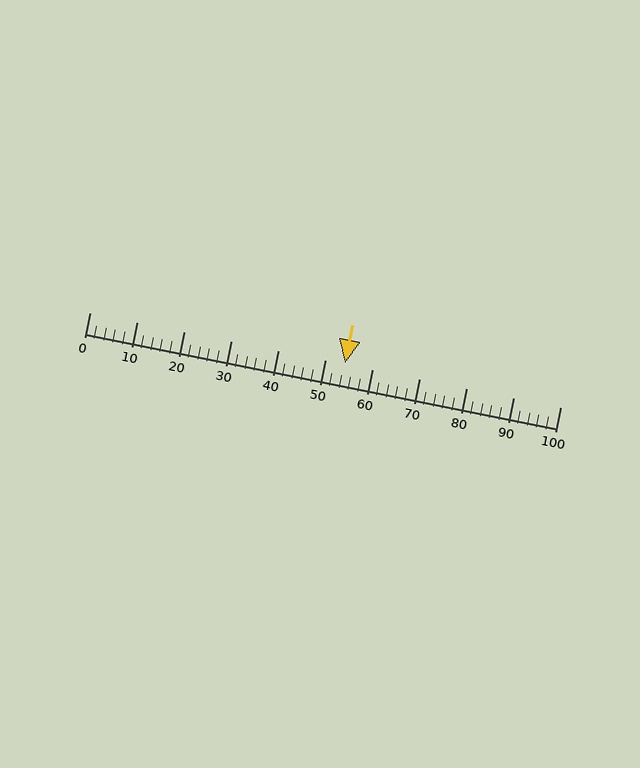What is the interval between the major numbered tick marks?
The major tick marks are spaced 10 units apart.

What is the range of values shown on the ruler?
The ruler shows values from 0 to 100.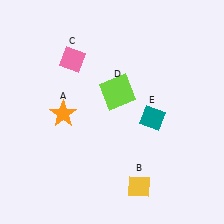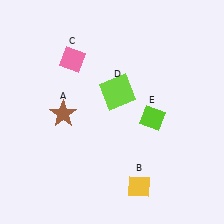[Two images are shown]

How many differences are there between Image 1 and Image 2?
There are 2 differences between the two images.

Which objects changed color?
A changed from orange to brown. E changed from teal to lime.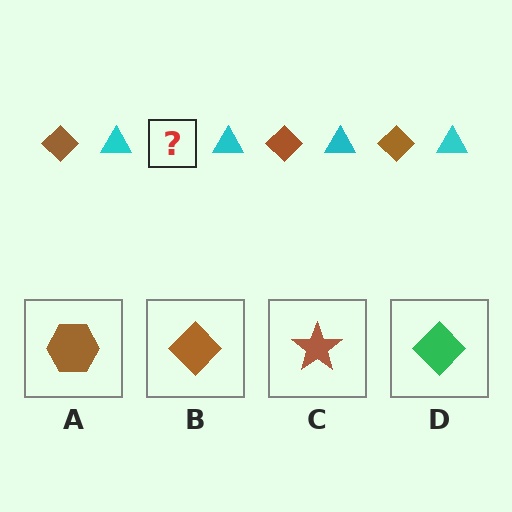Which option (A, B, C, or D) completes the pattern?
B.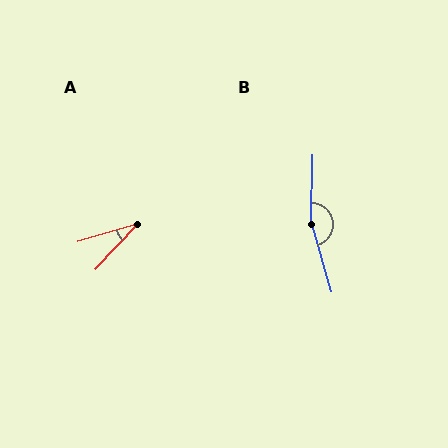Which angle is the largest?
B, at approximately 163 degrees.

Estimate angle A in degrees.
Approximately 31 degrees.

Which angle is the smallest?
A, at approximately 31 degrees.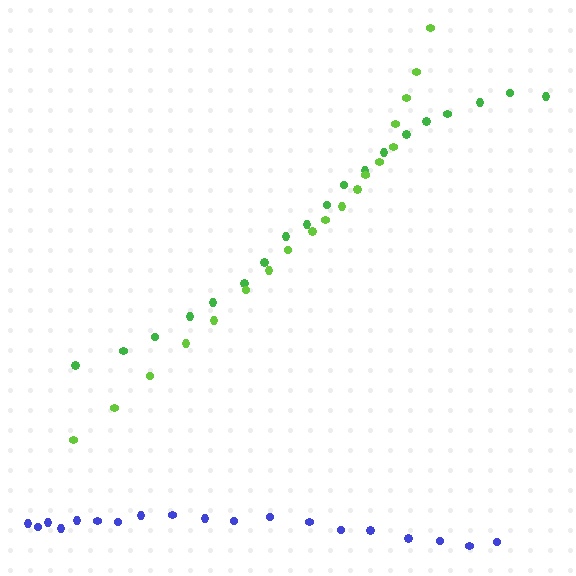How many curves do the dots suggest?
There are 3 distinct paths.